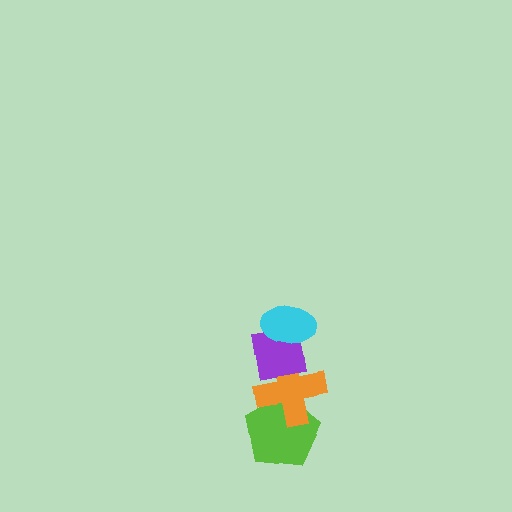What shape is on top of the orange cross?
The purple square is on top of the orange cross.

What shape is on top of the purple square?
The cyan ellipse is on top of the purple square.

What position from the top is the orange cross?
The orange cross is 3rd from the top.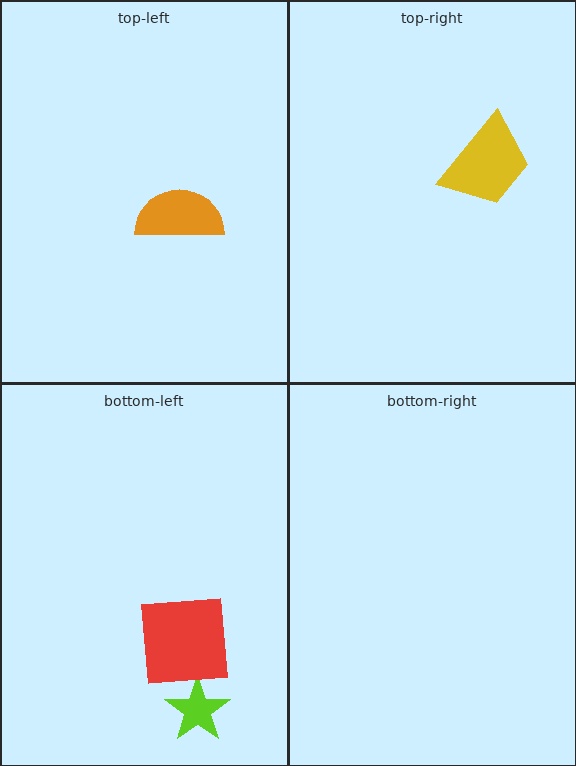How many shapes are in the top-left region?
1.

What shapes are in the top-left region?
The orange semicircle.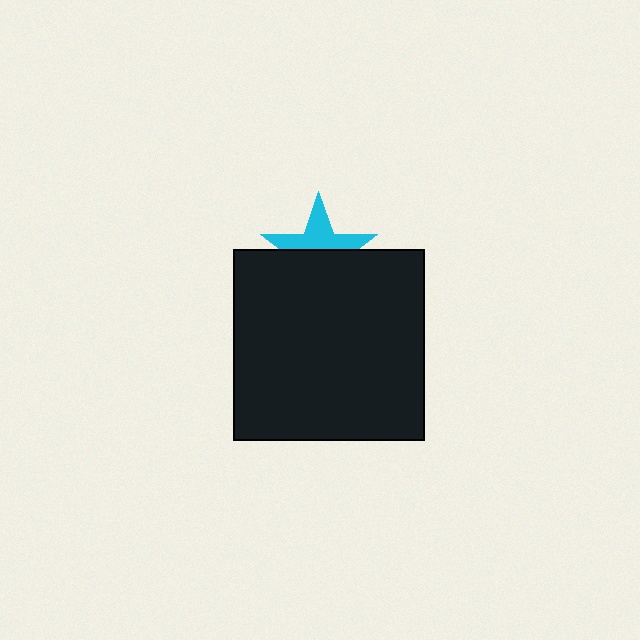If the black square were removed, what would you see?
You would see the complete cyan star.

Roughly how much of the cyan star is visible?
About half of it is visible (roughly 48%).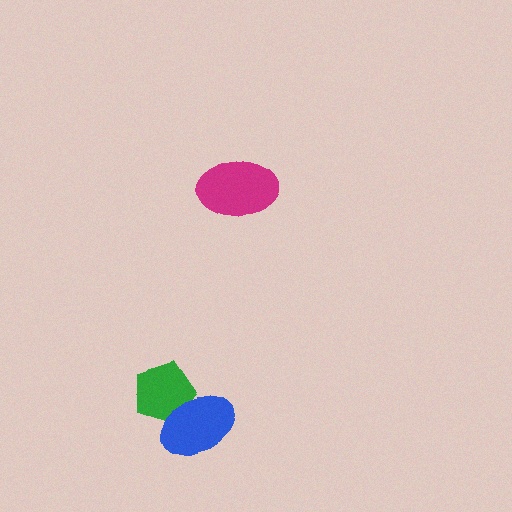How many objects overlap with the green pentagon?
1 object overlaps with the green pentagon.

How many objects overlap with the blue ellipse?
1 object overlaps with the blue ellipse.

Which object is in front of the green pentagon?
The blue ellipse is in front of the green pentagon.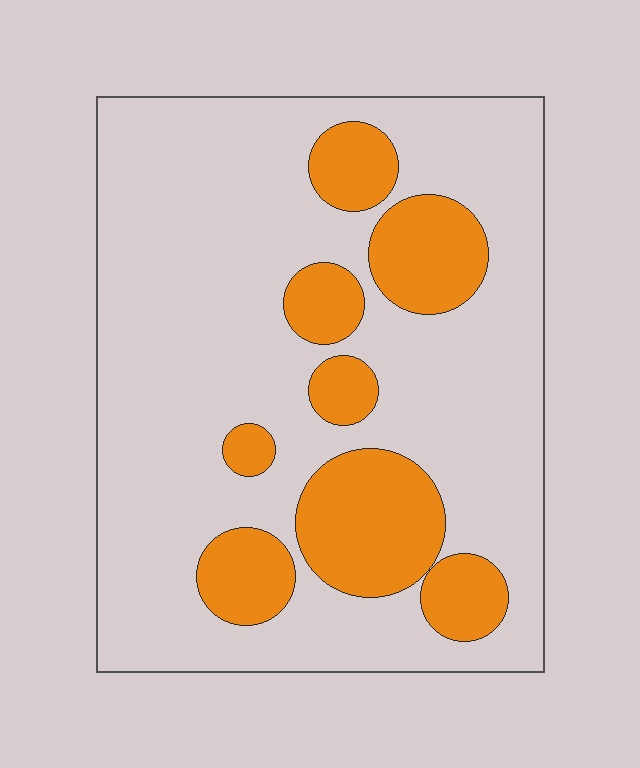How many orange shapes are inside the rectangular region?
8.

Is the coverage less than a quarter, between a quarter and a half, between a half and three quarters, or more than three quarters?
Less than a quarter.